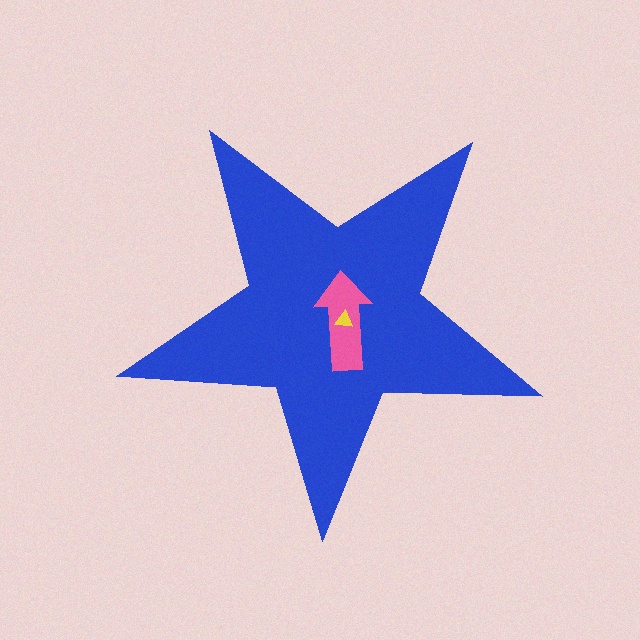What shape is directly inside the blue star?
The pink arrow.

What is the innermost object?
The yellow triangle.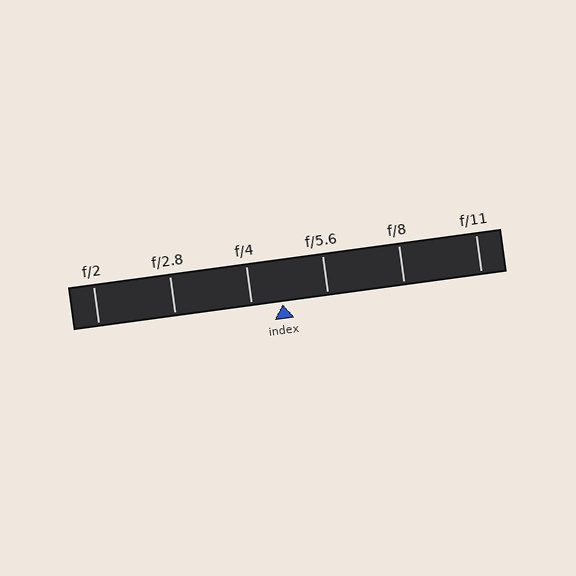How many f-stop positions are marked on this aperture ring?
There are 6 f-stop positions marked.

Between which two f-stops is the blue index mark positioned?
The index mark is between f/4 and f/5.6.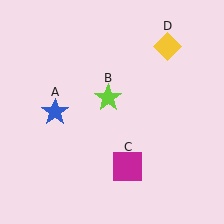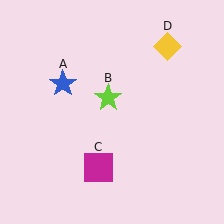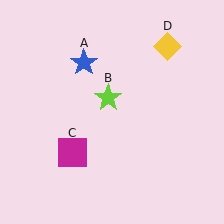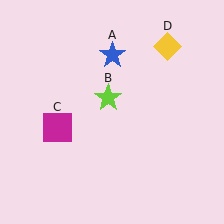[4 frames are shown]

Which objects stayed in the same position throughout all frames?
Lime star (object B) and yellow diamond (object D) remained stationary.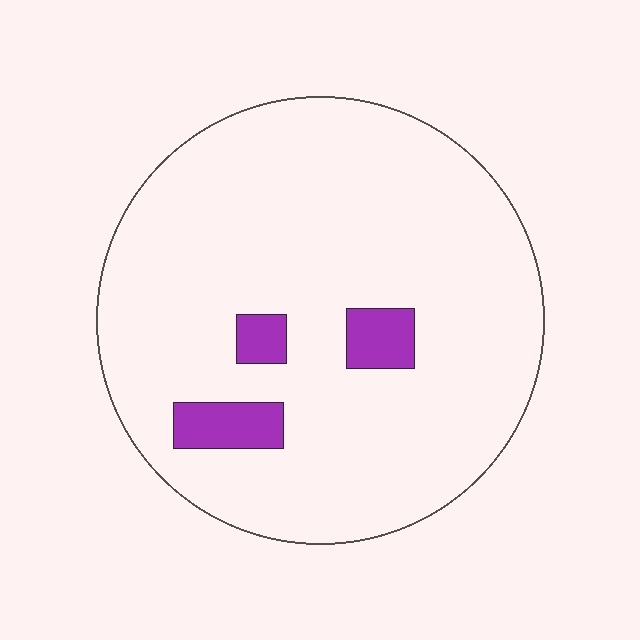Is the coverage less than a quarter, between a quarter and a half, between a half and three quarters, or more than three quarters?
Less than a quarter.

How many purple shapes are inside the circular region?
3.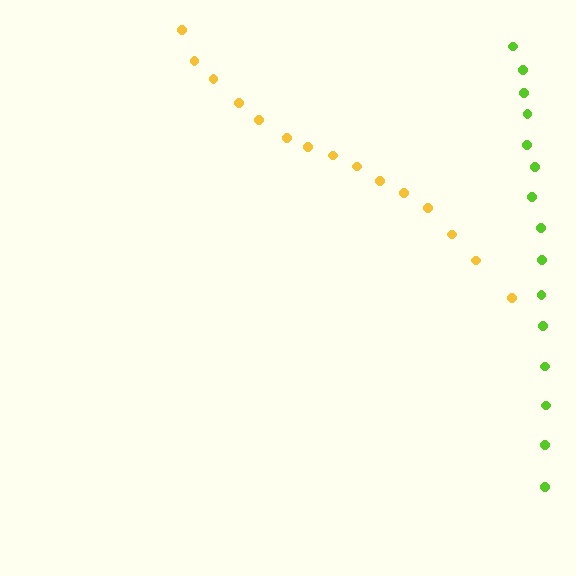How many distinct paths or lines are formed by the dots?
There are 2 distinct paths.